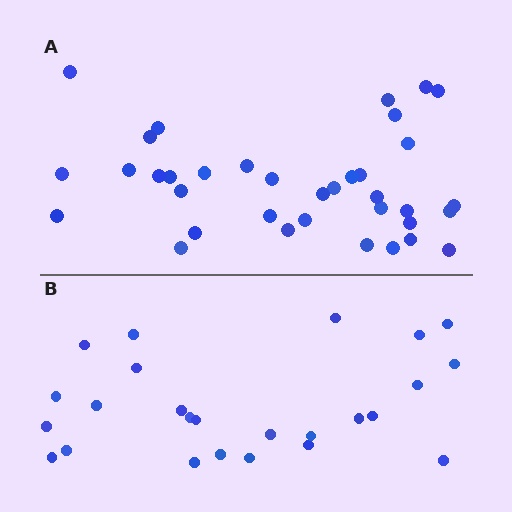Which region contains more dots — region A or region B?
Region A (the top region) has more dots.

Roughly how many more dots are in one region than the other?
Region A has roughly 12 or so more dots than region B.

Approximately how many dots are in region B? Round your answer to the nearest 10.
About 20 dots. (The exact count is 25, which rounds to 20.)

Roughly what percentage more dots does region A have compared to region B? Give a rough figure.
About 45% more.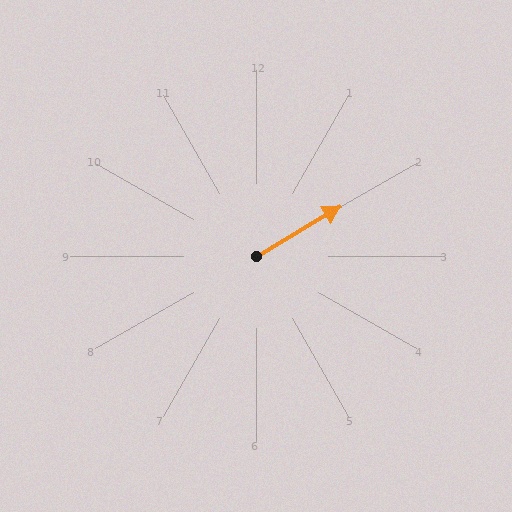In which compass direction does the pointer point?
Northeast.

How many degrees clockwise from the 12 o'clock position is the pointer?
Approximately 59 degrees.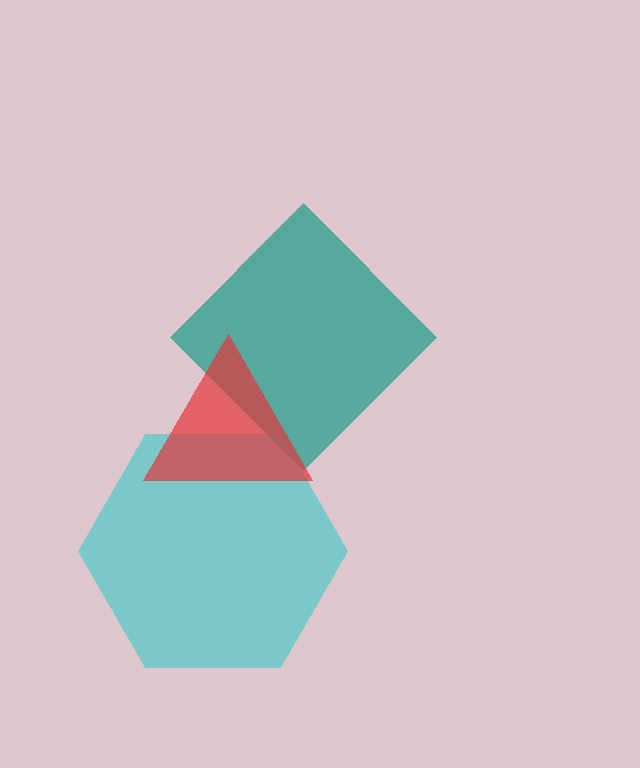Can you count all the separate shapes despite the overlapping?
Yes, there are 3 separate shapes.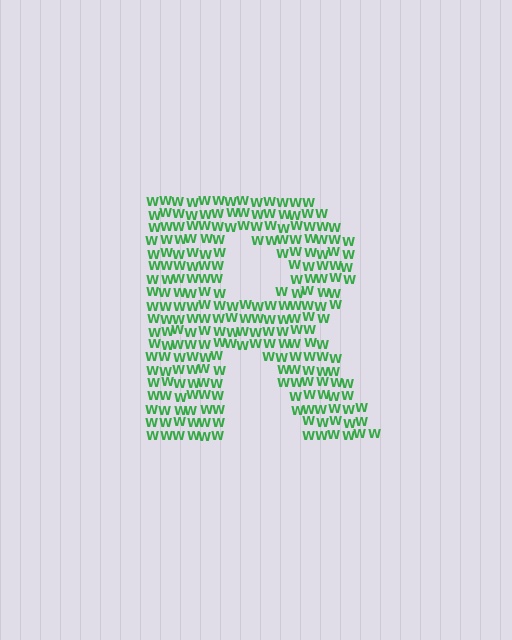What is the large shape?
The large shape is the letter R.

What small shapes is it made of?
It is made of small letter W's.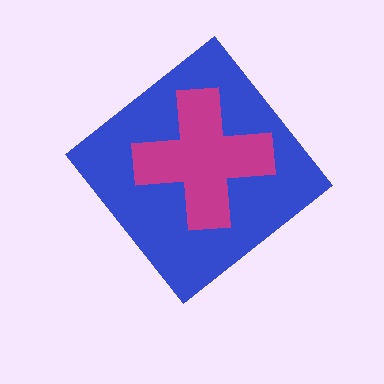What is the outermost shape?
The blue diamond.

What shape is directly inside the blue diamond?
The magenta cross.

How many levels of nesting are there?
2.